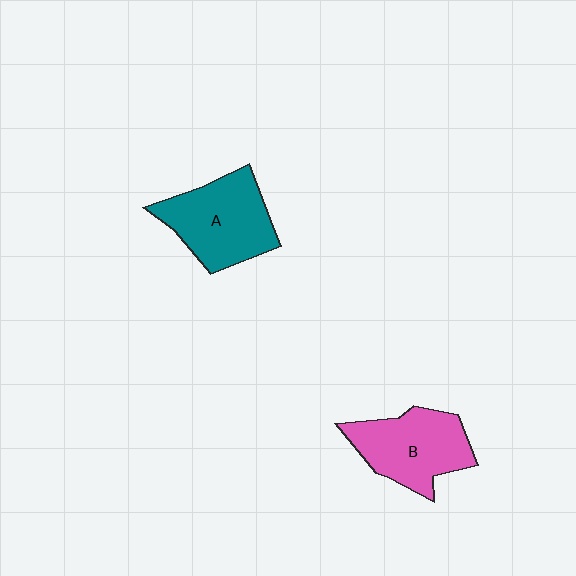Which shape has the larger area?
Shape A (teal).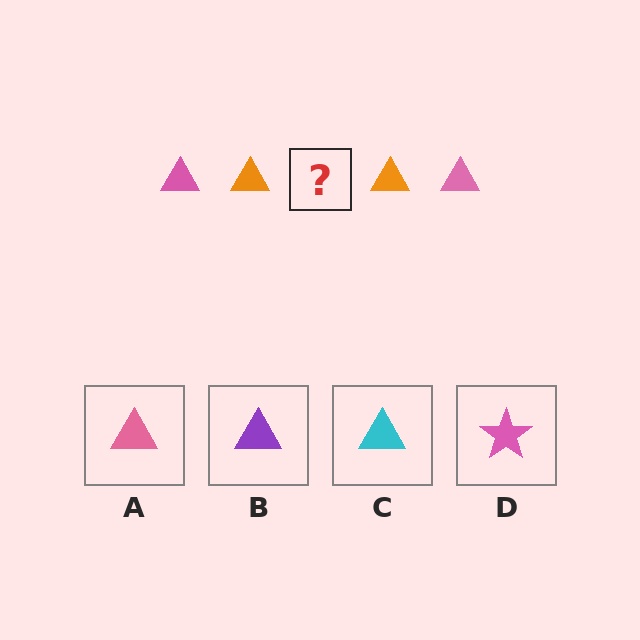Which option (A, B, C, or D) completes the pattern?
A.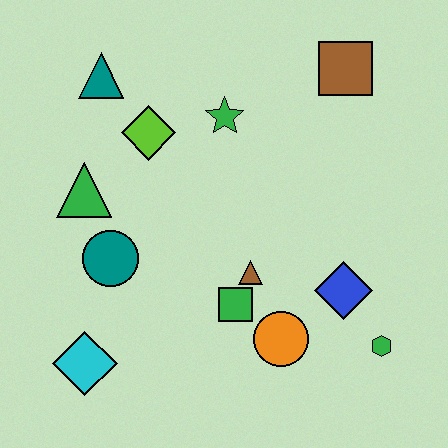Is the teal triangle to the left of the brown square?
Yes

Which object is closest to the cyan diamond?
The teal circle is closest to the cyan diamond.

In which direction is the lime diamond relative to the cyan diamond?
The lime diamond is above the cyan diamond.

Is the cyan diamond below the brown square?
Yes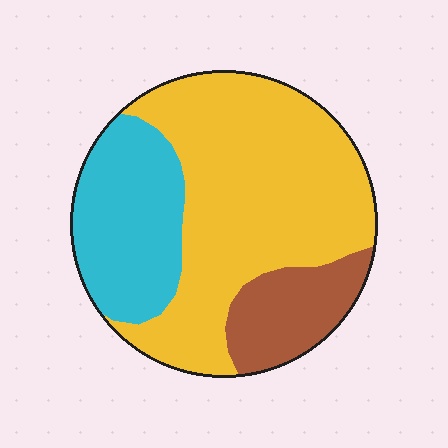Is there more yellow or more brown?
Yellow.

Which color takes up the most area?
Yellow, at roughly 60%.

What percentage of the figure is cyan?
Cyan takes up about one quarter (1/4) of the figure.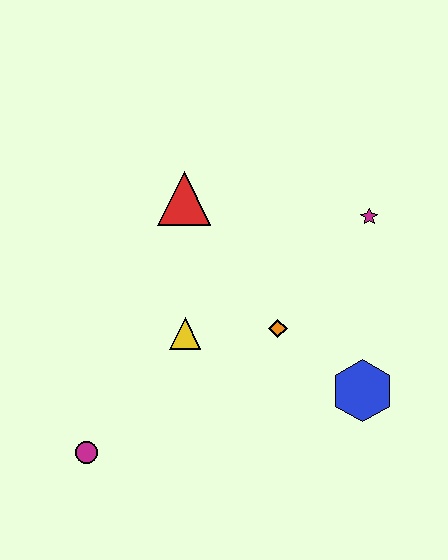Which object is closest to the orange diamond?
The yellow triangle is closest to the orange diamond.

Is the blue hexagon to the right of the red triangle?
Yes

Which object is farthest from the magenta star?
The magenta circle is farthest from the magenta star.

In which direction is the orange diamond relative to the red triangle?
The orange diamond is below the red triangle.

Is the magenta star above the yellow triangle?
Yes